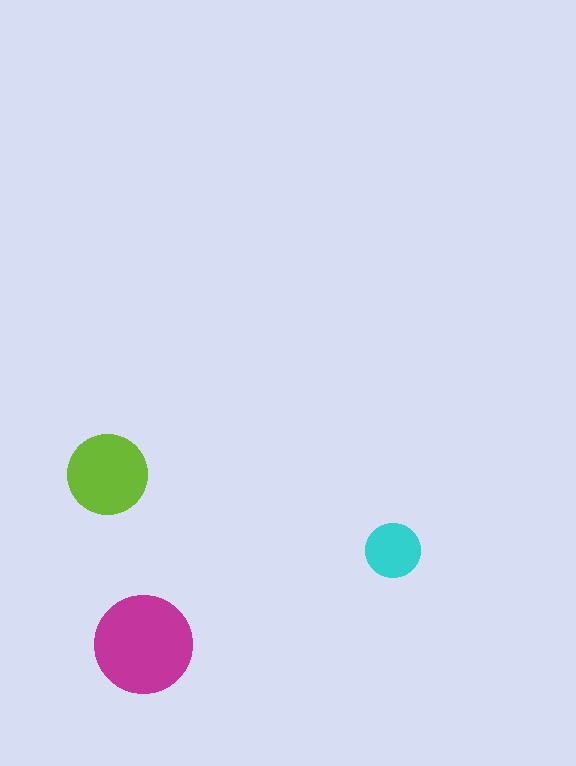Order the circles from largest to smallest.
the magenta one, the lime one, the cyan one.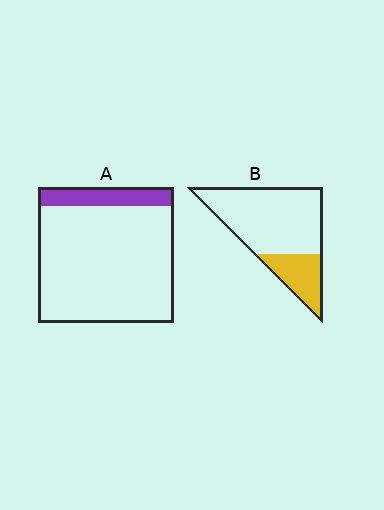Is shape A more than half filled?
No.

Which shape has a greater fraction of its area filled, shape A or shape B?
Shape B.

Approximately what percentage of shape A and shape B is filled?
A is approximately 15% and B is approximately 25%.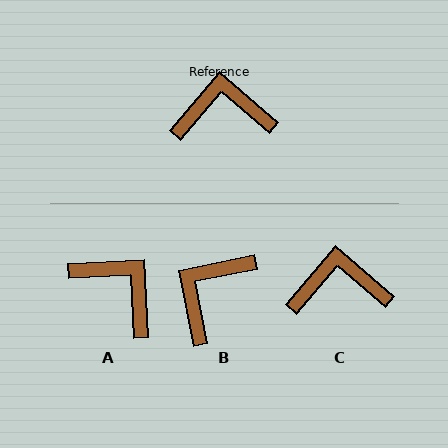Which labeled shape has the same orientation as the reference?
C.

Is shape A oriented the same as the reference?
No, it is off by about 47 degrees.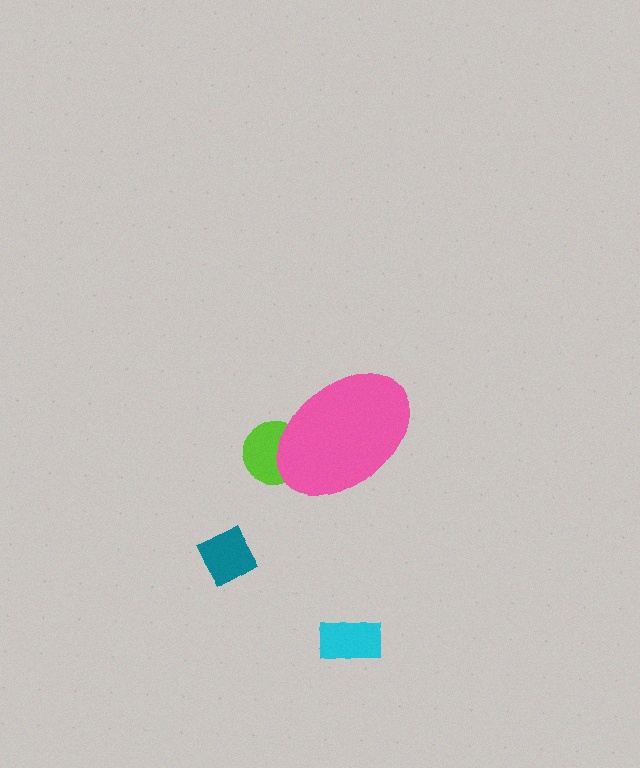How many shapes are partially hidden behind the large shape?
1 shape is partially hidden.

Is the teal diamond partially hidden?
No, the teal diamond is fully visible.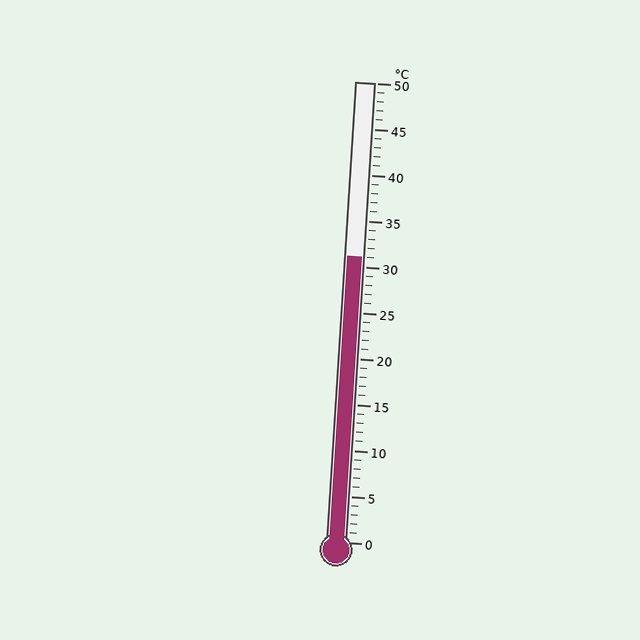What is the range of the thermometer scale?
The thermometer scale ranges from 0°C to 50°C.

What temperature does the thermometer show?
The thermometer shows approximately 31°C.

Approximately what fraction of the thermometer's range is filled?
The thermometer is filled to approximately 60% of its range.